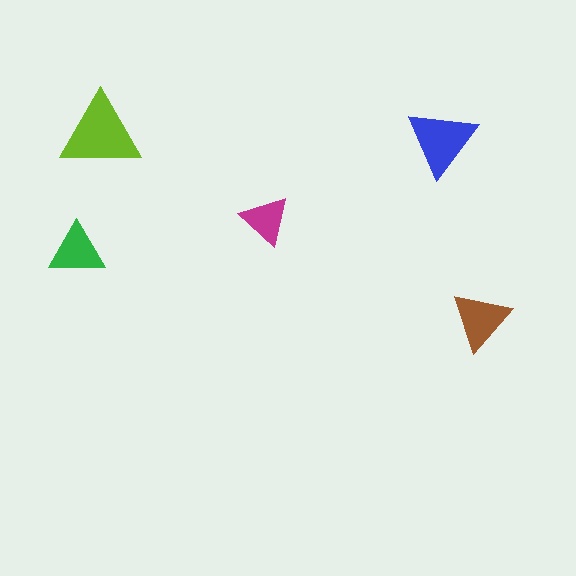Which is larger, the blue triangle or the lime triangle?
The lime one.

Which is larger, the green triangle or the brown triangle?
The brown one.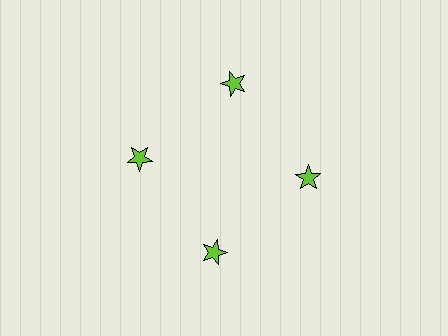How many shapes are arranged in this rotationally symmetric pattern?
There are 4 shapes, arranged in 4 groups of 1.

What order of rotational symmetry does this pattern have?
This pattern has 4-fold rotational symmetry.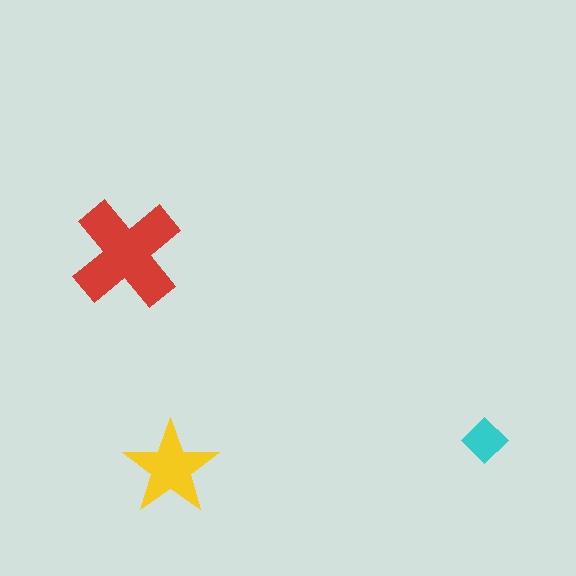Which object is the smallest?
The cyan diamond.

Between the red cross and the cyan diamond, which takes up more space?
The red cross.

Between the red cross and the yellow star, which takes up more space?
The red cross.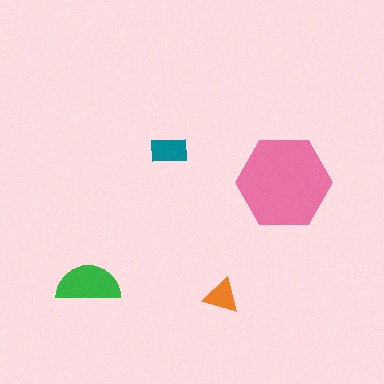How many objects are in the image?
There are 4 objects in the image.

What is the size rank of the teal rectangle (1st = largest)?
3rd.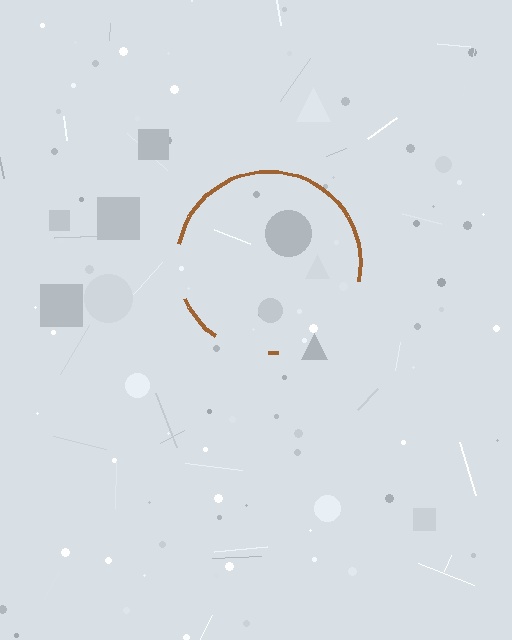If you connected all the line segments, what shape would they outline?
They would outline a circle.